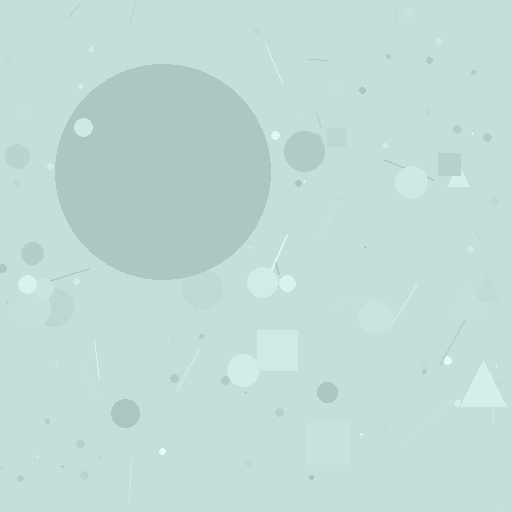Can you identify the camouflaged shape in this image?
The camouflaged shape is a circle.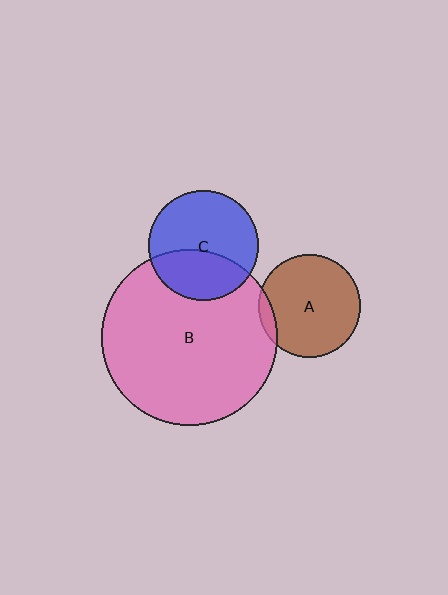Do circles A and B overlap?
Yes.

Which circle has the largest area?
Circle B (pink).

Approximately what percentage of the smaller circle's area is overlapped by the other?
Approximately 10%.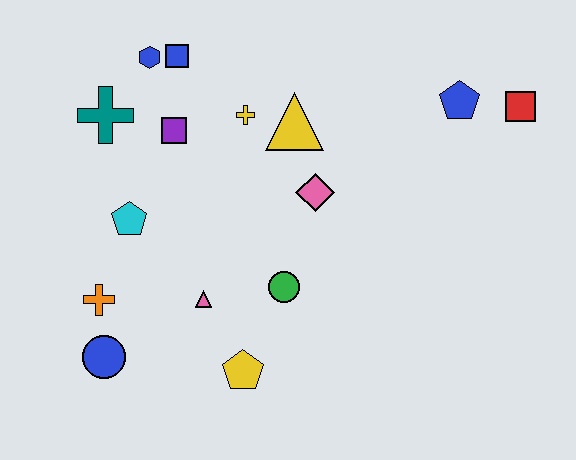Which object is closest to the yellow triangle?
The yellow cross is closest to the yellow triangle.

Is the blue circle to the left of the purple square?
Yes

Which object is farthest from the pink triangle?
The red square is farthest from the pink triangle.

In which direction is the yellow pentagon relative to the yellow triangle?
The yellow pentagon is below the yellow triangle.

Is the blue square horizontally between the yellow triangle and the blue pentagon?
No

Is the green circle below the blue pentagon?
Yes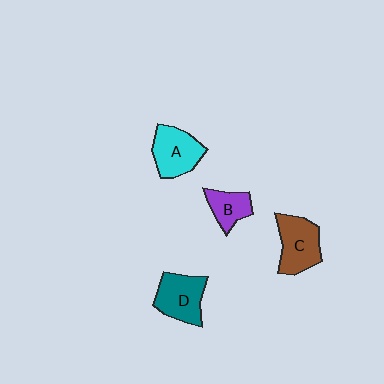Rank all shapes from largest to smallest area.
From largest to smallest: C (brown), D (teal), A (cyan), B (purple).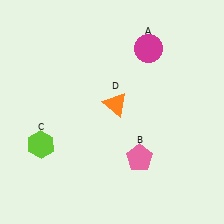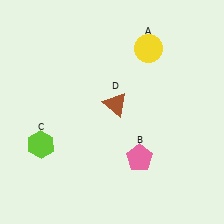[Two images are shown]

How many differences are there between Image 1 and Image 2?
There are 2 differences between the two images.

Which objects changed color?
A changed from magenta to yellow. D changed from orange to brown.